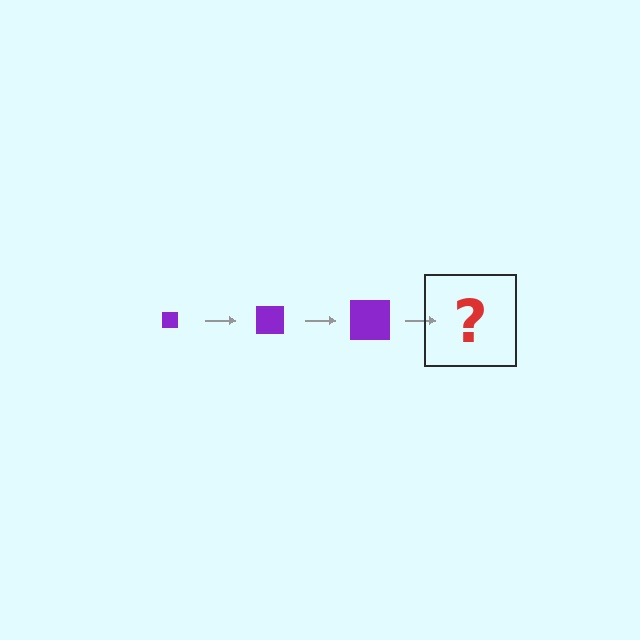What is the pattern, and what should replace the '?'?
The pattern is that the square gets progressively larger each step. The '?' should be a purple square, larger than the previous one.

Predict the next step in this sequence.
The next step is a purple square, larger than the previous one.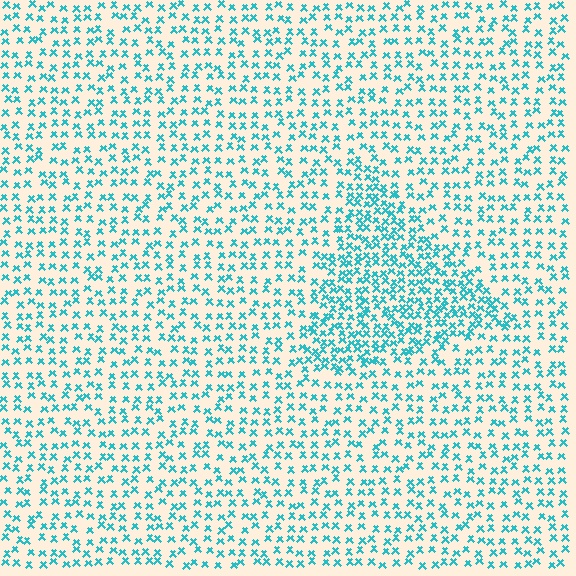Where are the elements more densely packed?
The elements are more densely packed inside the triangle boundary.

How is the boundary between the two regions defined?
The boundary is defined by a change in element density (approximately 1.9x ratio). All elements are the same color, size, and shape.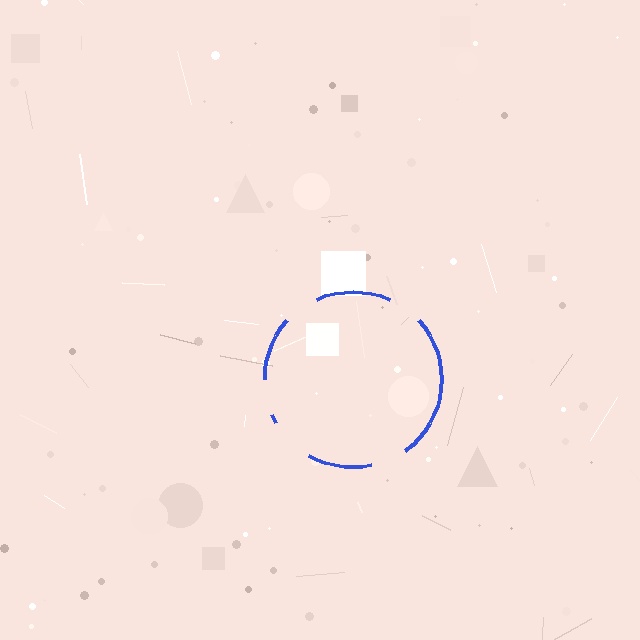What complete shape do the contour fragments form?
The contour fragments form a circle.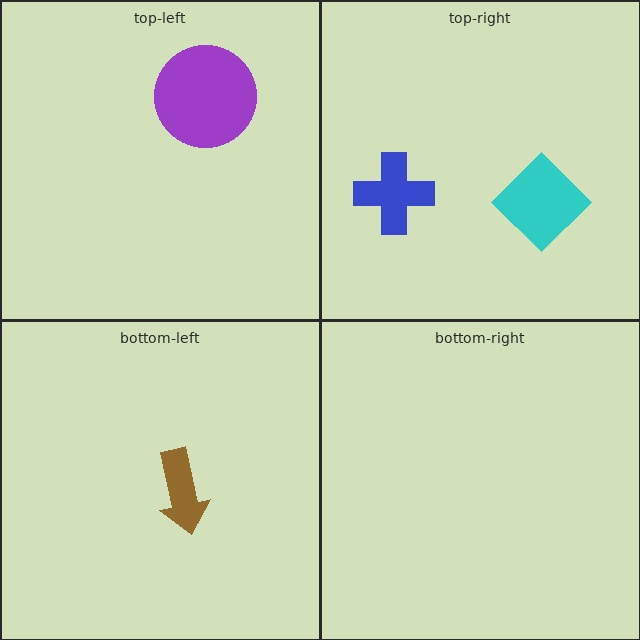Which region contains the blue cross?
The top-right region.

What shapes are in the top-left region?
The purple circle.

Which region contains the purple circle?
The top-left region.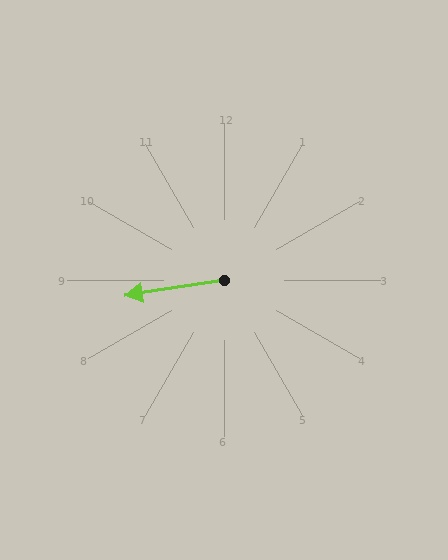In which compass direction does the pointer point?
West.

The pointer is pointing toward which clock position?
Roughly 9 o'clock.